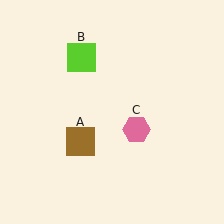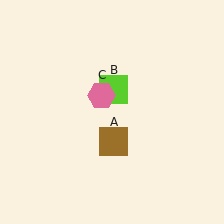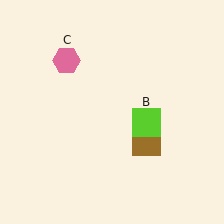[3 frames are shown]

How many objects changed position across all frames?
3 objects changed position: brown square (object A), lime square (object B), pink hexagon (object C).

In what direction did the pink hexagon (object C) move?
The pink hexagon (object C) moved up and to the left.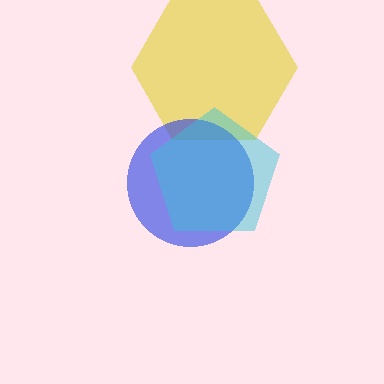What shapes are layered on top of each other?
The layered shapes are: a yellow hexagon, a blue circle, a cyan pentagon.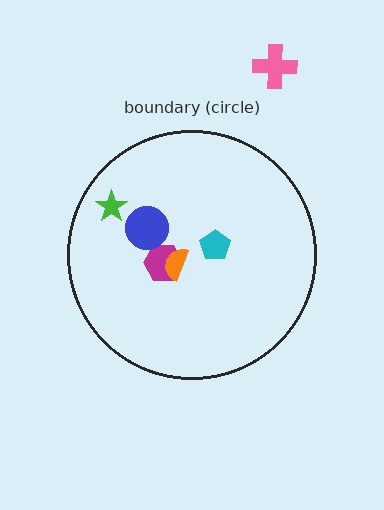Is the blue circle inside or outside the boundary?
Inside.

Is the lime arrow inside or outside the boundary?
Inside.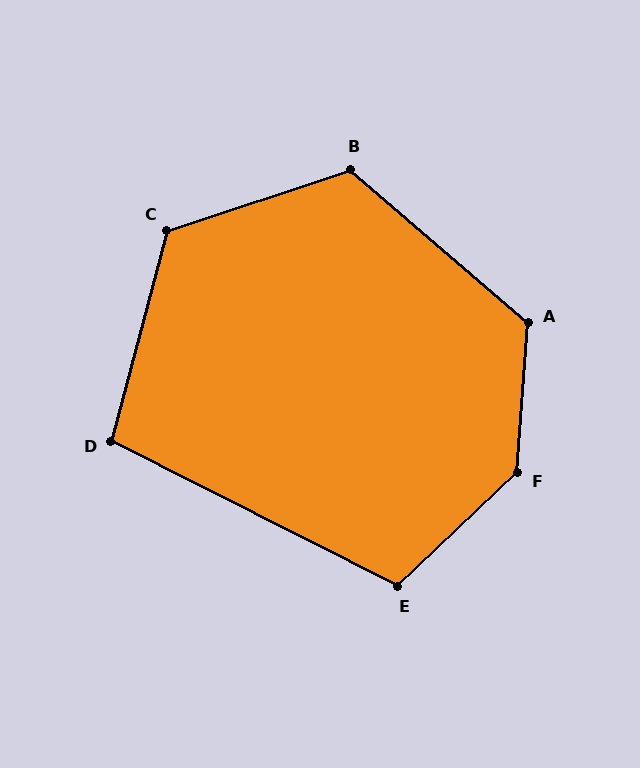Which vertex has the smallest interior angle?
D, at approximately 102 degrees.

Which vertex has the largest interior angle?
F, at approximately 137 degrees.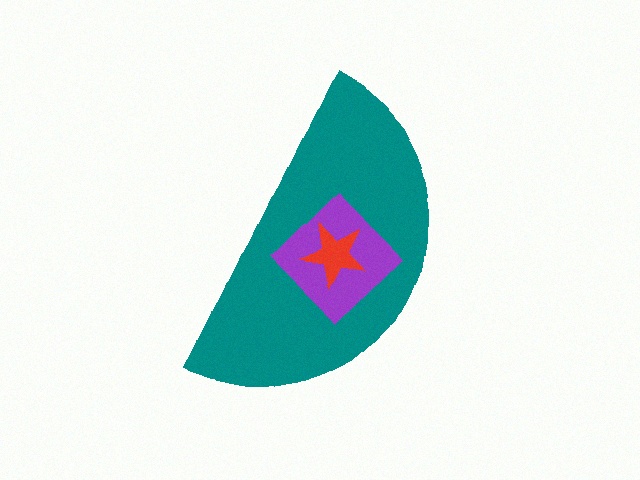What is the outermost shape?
The teal semicircle.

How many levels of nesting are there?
3.